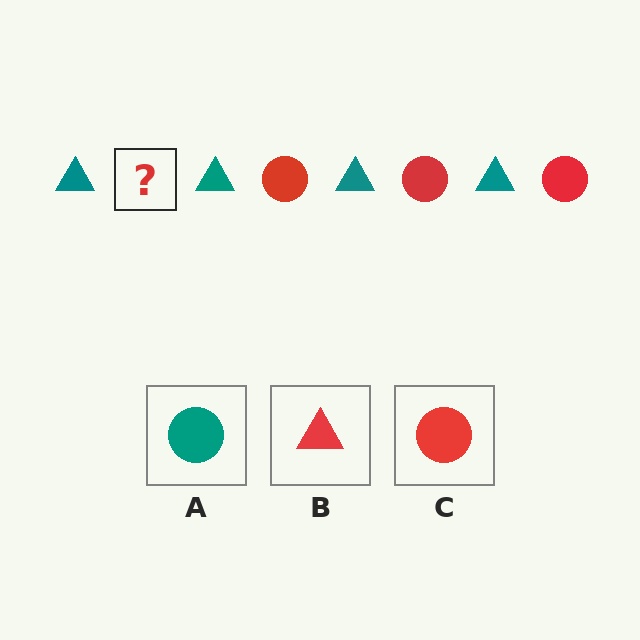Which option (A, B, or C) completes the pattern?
C.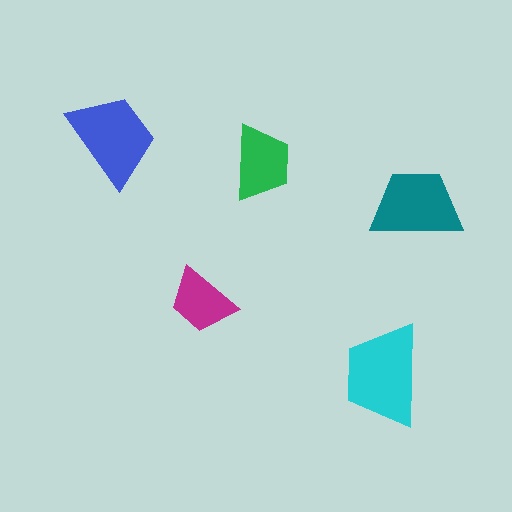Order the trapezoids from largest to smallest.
the cyan one, the blue one, the teal one, the green one, the magenta one.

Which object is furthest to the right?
The teal trapezoid is rightmost.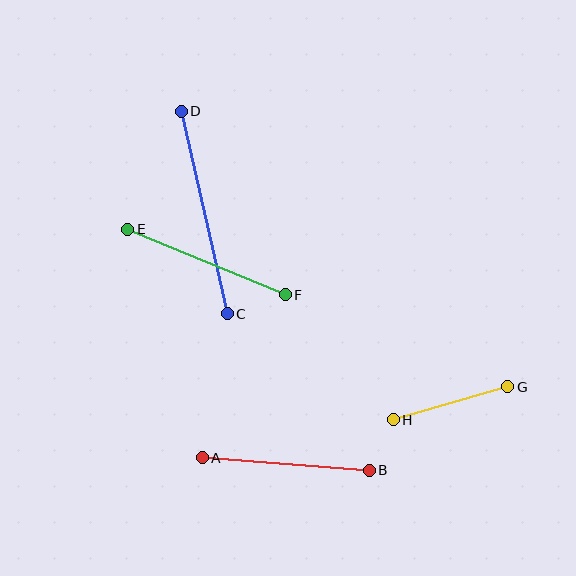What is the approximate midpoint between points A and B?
The midpoint is at approximately (286, 464) pixels.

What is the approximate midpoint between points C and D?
The midpoint is at approximately (204, 213) pixels.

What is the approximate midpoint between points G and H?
The midpoint is at approximately (451, 403) pixels.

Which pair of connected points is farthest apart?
Points C and D are farthest apart.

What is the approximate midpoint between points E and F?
The midpoint is at approximately (207, 262) pixels.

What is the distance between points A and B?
The distance is approximately 167 pixels.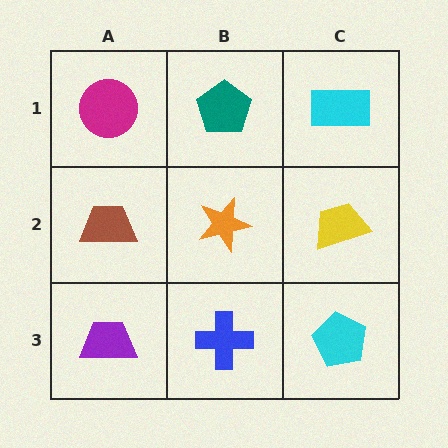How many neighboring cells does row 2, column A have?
3.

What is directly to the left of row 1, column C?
A teal pentagon.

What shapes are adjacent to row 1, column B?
An orange star (row 2, column B), a magenta circle (row 1, column A), a cyan rectangle (row 1, column C).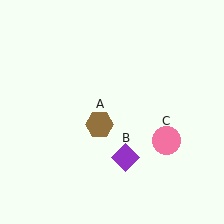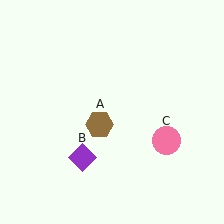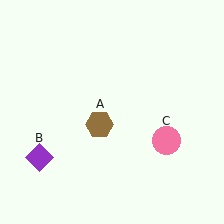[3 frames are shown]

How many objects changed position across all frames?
1 object changed position: purple diamond (object B).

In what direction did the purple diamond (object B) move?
The purple diamond (object B) moved left.